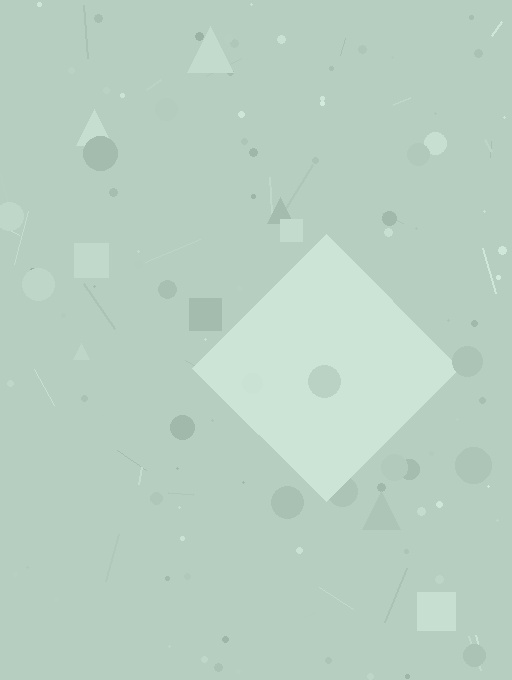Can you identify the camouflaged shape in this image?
The camouflaged shape is a diamond.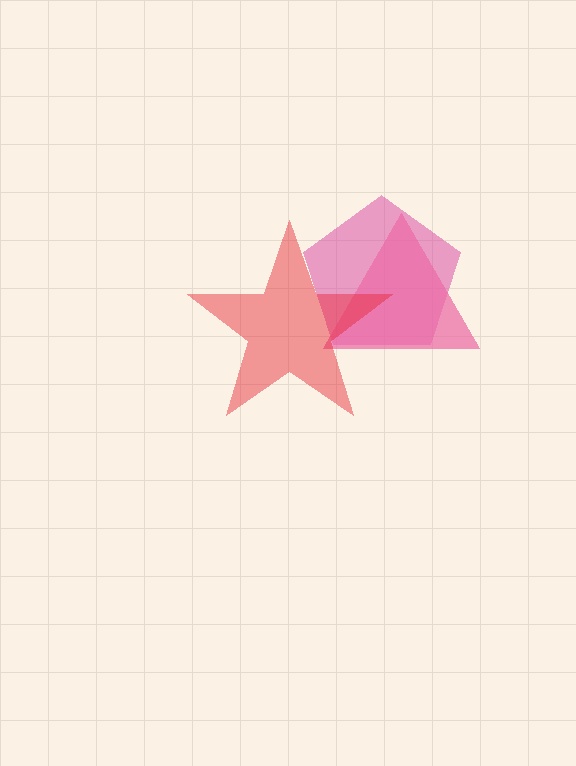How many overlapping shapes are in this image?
There are 3 overlapping shapes in the image.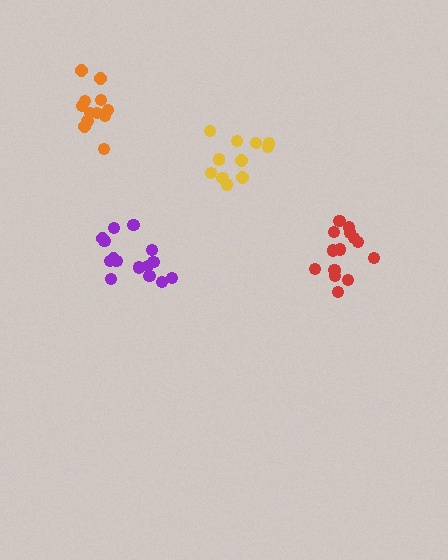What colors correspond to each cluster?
The clusters are colored: yellow, purple, orange, red.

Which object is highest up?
The orange cluster is topmost.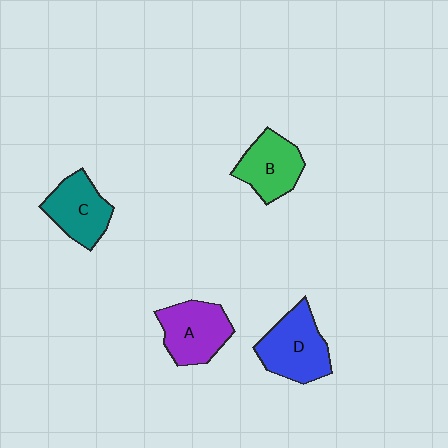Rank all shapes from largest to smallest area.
From largest to smallest: D (blue), A (purple), C (teal), B (green).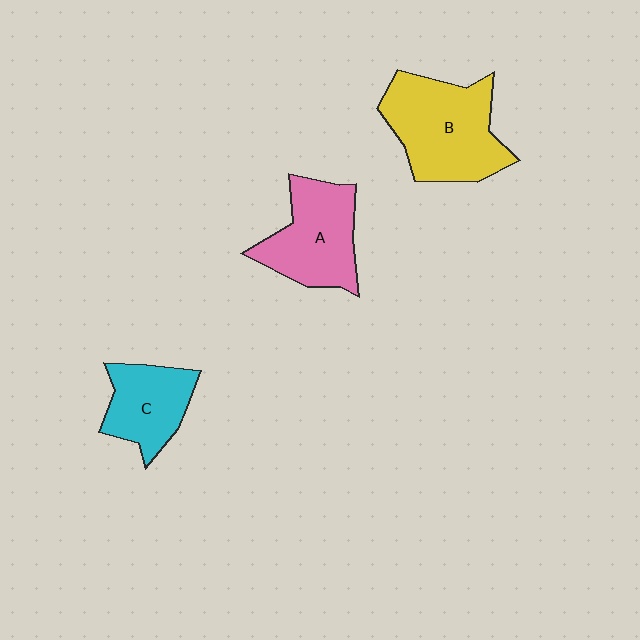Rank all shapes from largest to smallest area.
From largest to smallest: B (yellow), A (pink), C (cyan).